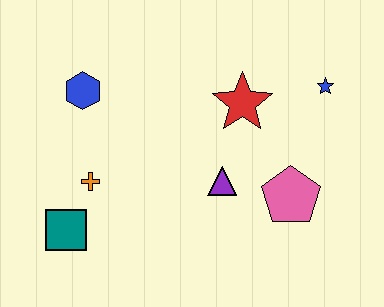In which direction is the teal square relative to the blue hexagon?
The teal square is below the blue hexagon.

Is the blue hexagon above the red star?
Yes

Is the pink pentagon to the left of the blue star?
Yes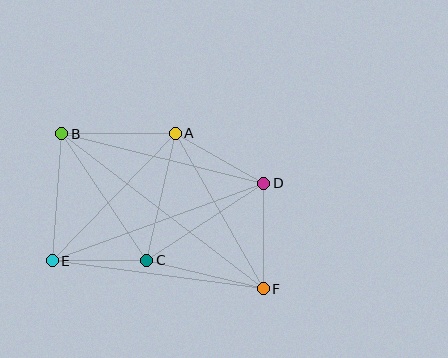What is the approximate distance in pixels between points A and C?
The distance between A and C is approximately 130 pixels.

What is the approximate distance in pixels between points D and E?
The distance between D and E is approximately 225 pixels.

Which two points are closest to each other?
Points C and E are closest to each other.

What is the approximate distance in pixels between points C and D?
The distance between C and D is approximately 140 pixels.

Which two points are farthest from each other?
Points B and F are farthest from each other.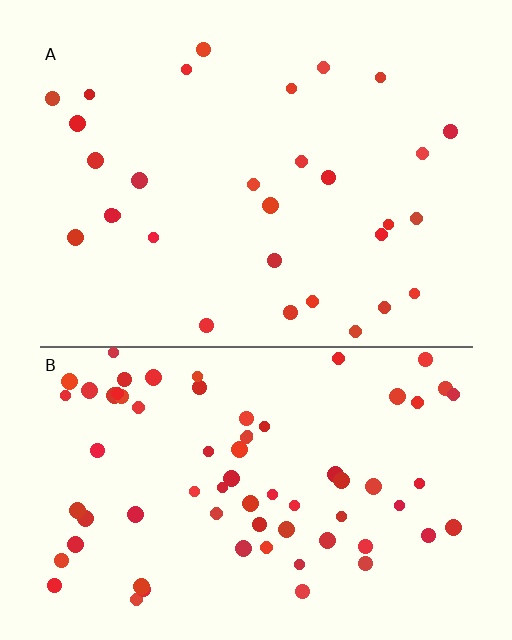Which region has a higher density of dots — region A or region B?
B (the bottom).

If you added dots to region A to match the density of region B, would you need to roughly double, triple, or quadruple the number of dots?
Approximately double.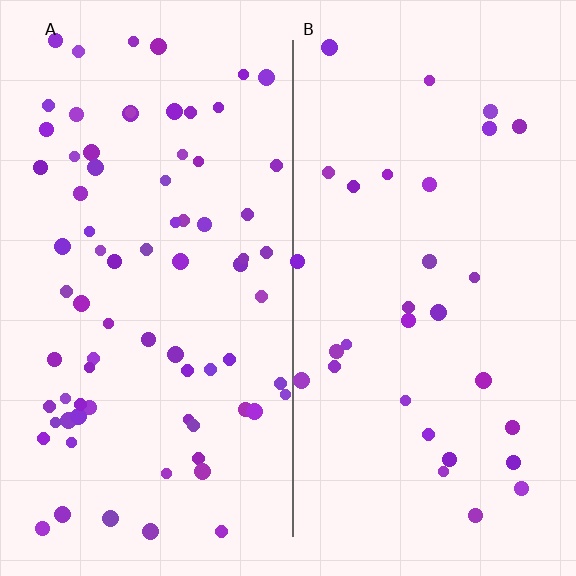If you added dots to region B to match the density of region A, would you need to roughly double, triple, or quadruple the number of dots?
Approximately double.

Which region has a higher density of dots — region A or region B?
A (the left).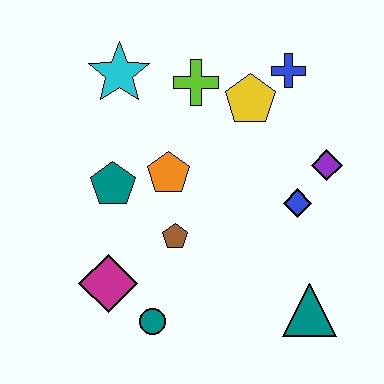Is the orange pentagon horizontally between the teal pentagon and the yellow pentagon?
Yes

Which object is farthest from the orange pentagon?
The teal triangle is farthest from the orange pentagon.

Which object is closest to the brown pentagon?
The orange pentagon is closest to the brown pentagon.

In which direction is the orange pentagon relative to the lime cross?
The orange pentagon is below the lime cross.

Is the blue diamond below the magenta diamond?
No